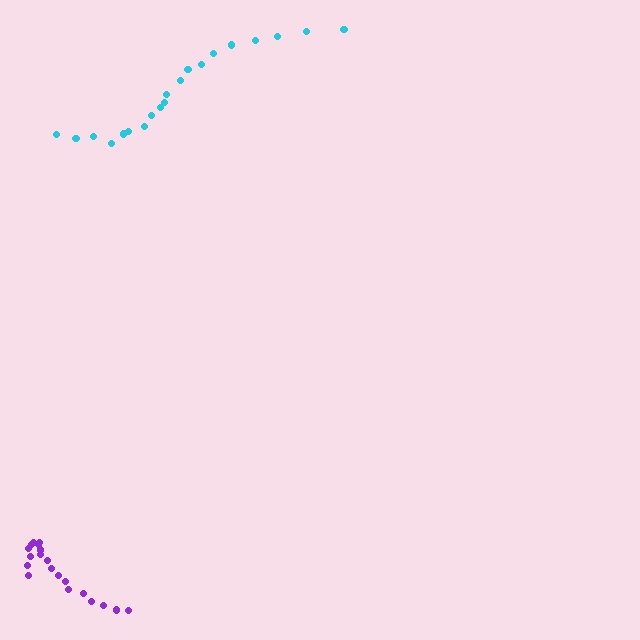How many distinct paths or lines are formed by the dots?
There are 2 distinct paths.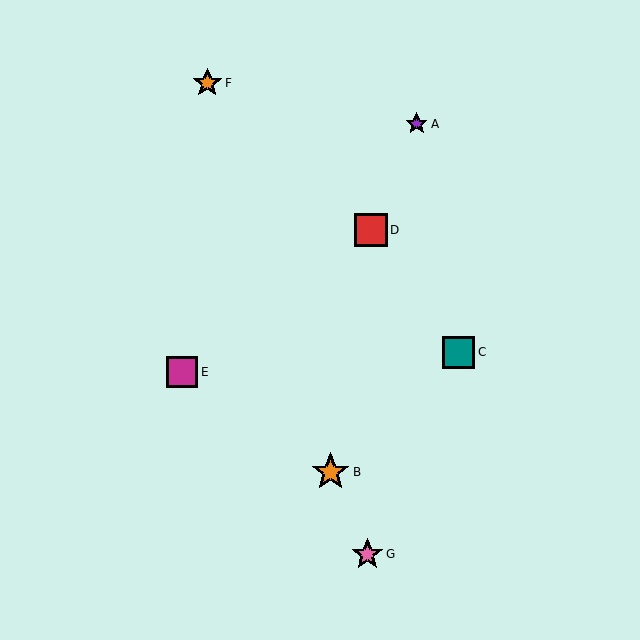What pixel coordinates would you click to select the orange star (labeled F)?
Click at (207, 83) to select the orange star F.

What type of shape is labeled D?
Shape D is a red square.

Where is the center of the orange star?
The center of the orange star is at (331, 472).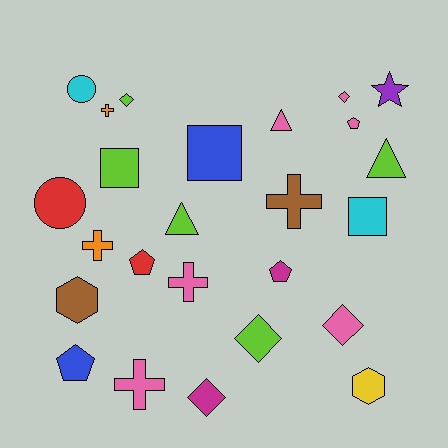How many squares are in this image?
There are 3 squares.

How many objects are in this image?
There are 25 objects.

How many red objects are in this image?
There are 2 red objects.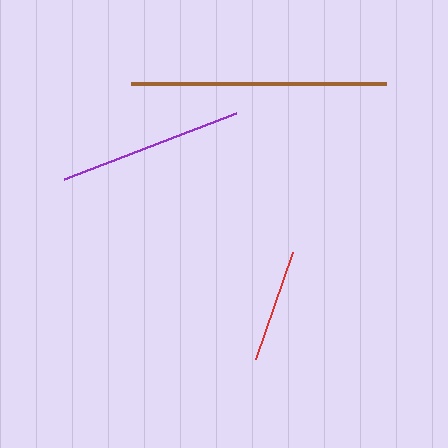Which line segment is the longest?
The brown line is the longest at approximately 255 pixels.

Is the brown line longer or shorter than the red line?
The brown line is longer than the red line.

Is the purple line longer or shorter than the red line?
The purple line is longer than the red line.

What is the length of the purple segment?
The purple segment is approximately 184 pixels long.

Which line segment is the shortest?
The red line is the shortest at approximately 114 pixels.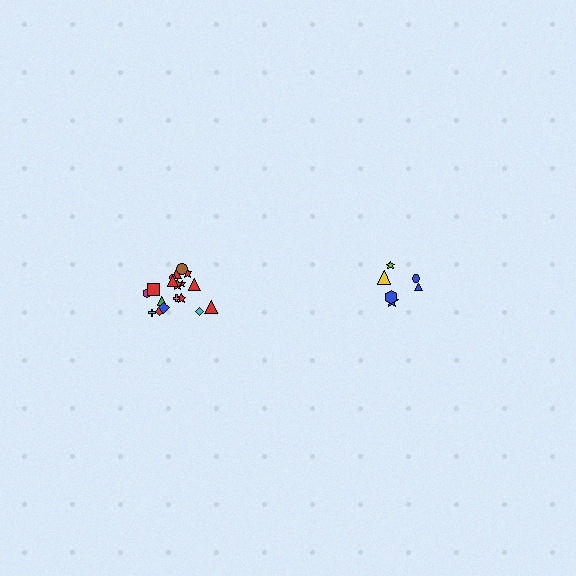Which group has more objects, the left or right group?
The left group.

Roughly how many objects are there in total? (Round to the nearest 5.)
Roughly 25 objects in total.